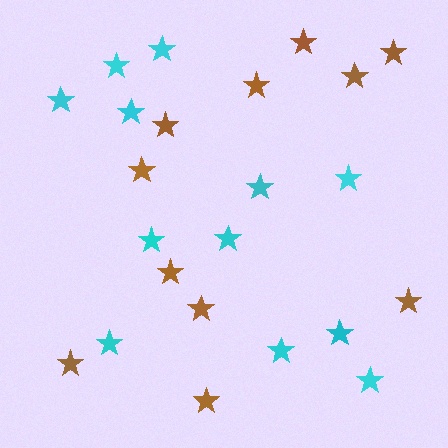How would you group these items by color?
There are 2 groups: one group of brown stars (11) and one group of cyan stars (12).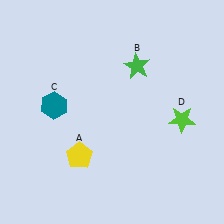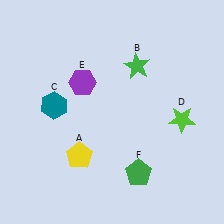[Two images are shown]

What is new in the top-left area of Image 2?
A purple hexagon (E) was added in the top-left area of Image 2.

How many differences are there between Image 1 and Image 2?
There are 2 differences between the two images.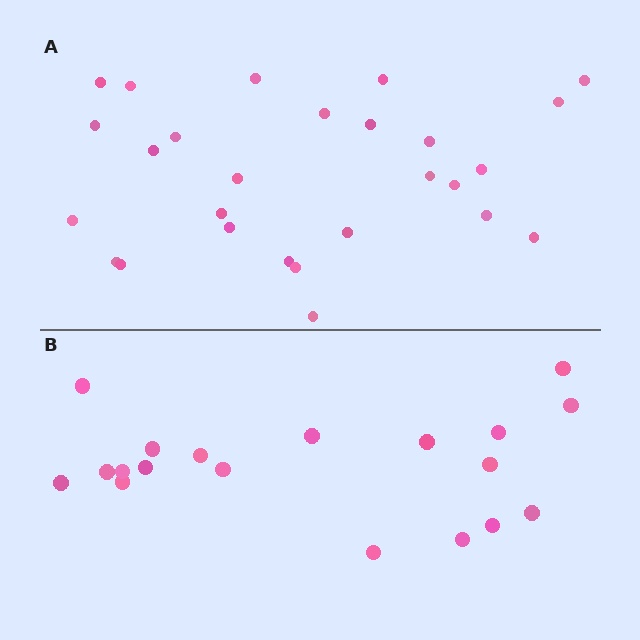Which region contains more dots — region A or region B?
Region A (the top region) has more dots.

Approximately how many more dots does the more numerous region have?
Region A has roughly 8 or so more dots than region B.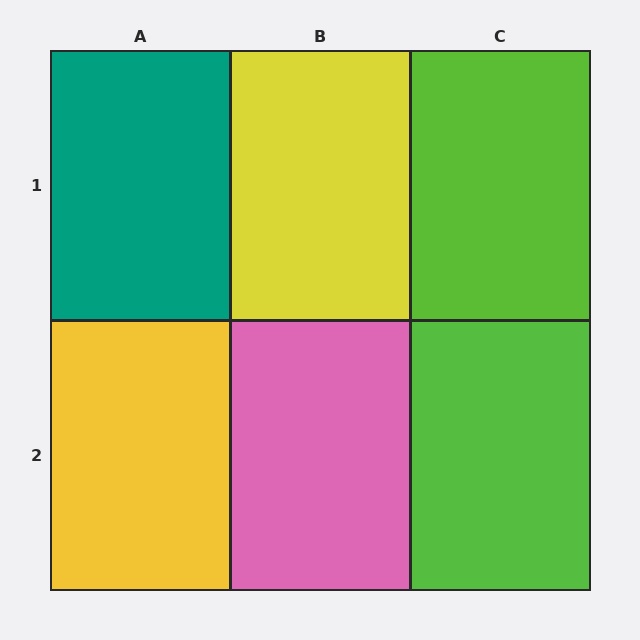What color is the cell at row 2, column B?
Pink.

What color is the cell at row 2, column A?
Yellow.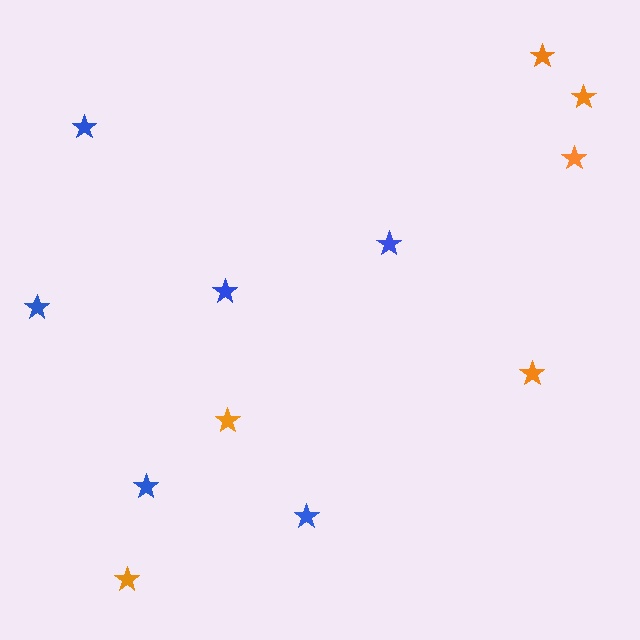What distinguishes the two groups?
There are 2 groups: one group of blue stars (6) and one group of orange stars (6).